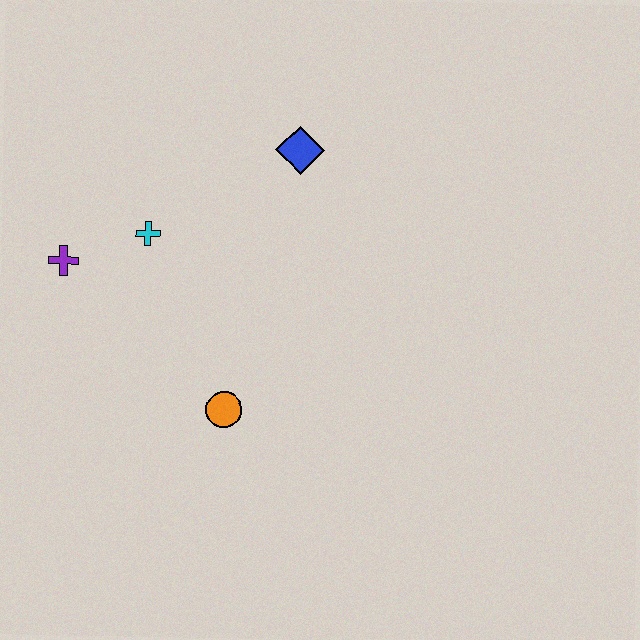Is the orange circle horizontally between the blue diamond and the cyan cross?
Yes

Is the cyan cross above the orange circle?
Yes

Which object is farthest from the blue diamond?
The orange circle is farthest from the blue diamond.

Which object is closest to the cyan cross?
The purple cross is closest to the cyan cross.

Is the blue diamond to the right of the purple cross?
Yes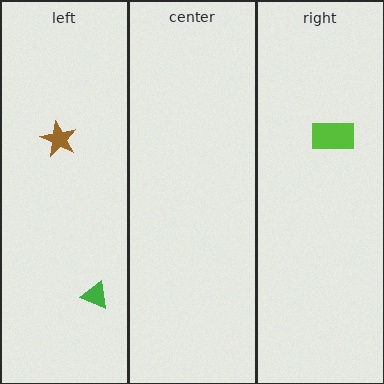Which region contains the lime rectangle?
The right region.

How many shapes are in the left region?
2.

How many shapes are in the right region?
1.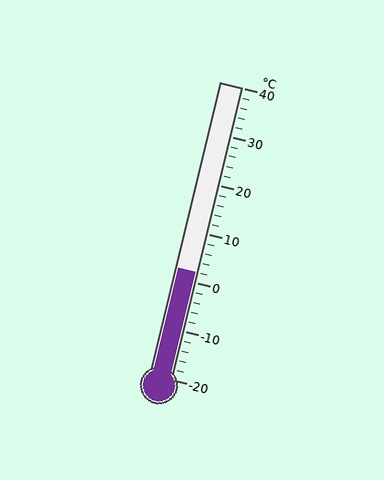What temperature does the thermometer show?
The thermometer shows approximately 2°C.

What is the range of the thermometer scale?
The thermometer scale ranges from -20°C to 40°C.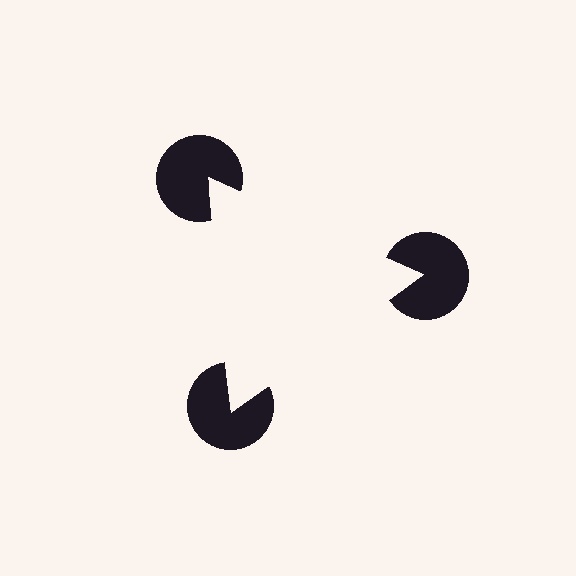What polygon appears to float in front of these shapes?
An illusory triangle — its edges are inferred from the aligned wedge cuts in the pac-man discs, not physically drawn.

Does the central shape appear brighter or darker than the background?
It typically appears slightly brighter than the background, even though no actual brightness change is drawn.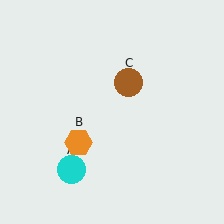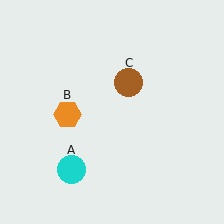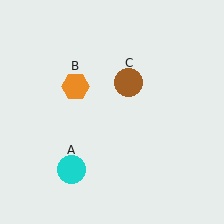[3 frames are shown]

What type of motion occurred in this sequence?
The orange hexagon (object B) rotated clockwise around the center of the scene.